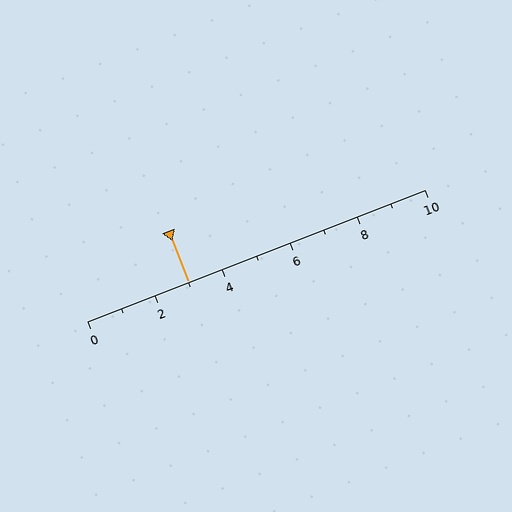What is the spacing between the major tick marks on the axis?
The major ticks are spaced 2 apart.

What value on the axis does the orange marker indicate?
The marker indicates approximately 3.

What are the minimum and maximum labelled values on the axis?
The axis runs from 0 to 10.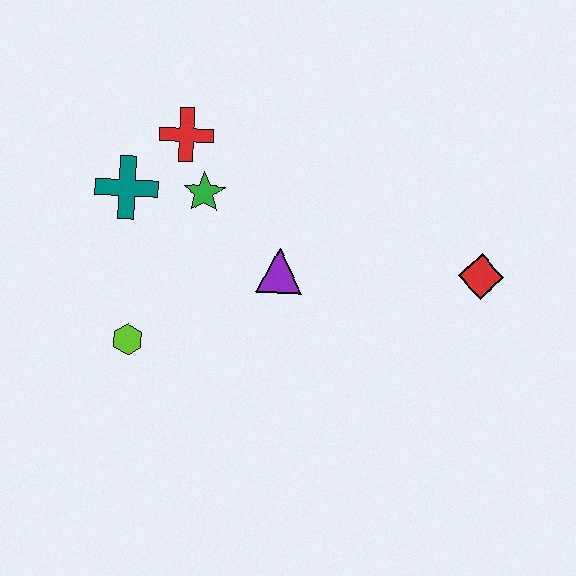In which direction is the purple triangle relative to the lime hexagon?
The purple triangle is to the right of the lime hexagon.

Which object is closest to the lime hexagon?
The teal cross is closest to the lime hexagon.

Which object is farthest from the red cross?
The red diamond is farthest from the red cross.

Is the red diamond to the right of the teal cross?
Yes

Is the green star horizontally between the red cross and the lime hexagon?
No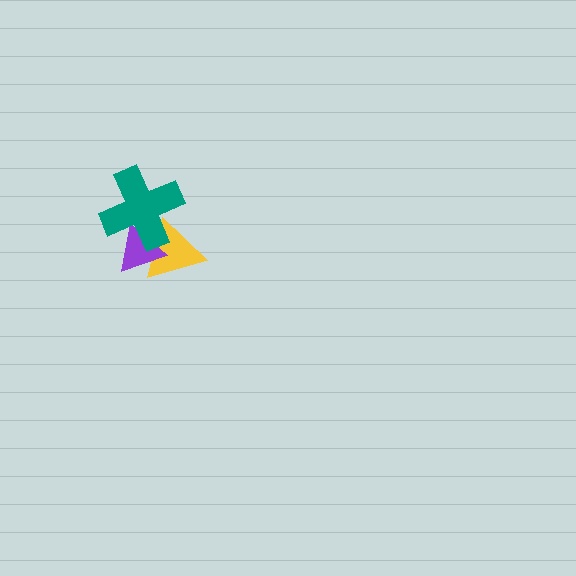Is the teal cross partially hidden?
No, no other shape covers it.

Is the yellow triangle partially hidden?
Yes, it is partially covered by another shape.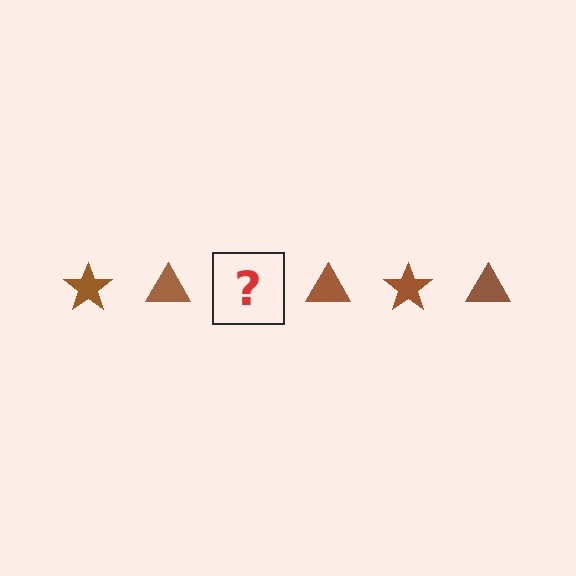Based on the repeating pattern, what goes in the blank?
The blank should be a brown star.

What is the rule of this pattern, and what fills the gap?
The rule is that the pattern cycles through star, triangle shapes in brown. The gap should be filled with a brown star.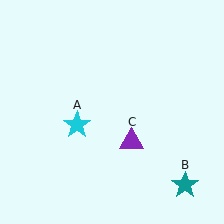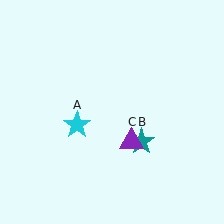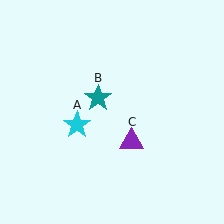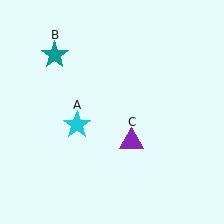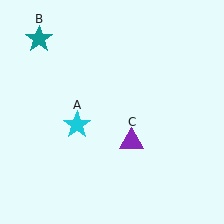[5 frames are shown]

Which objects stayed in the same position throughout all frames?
Cyan star (object A) and purple triangle (object C) remained stationary.